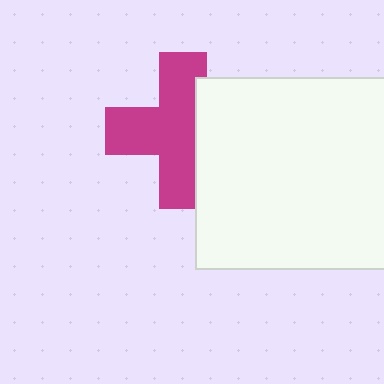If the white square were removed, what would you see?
You would see the complete magenta cross.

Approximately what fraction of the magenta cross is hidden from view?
Roughly 33% of the magenta cross is hidden behind the white square.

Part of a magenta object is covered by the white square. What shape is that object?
It is a cross.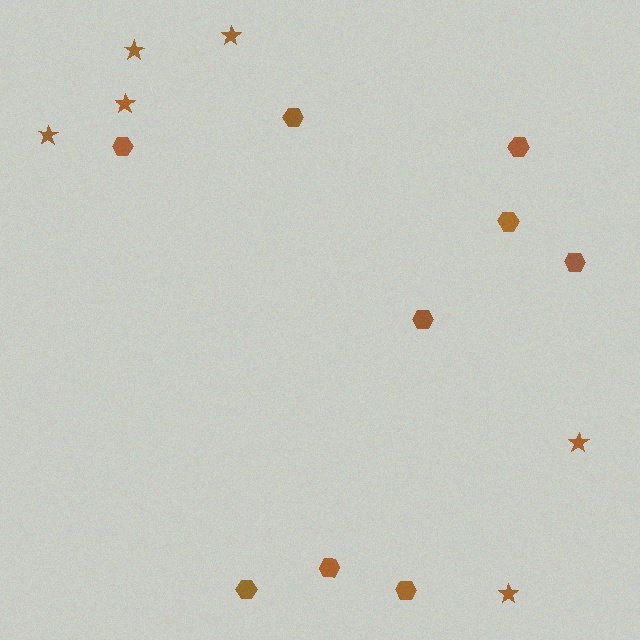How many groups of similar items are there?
There are 2 groups: one group of hexagons (9) and one group of stars (6).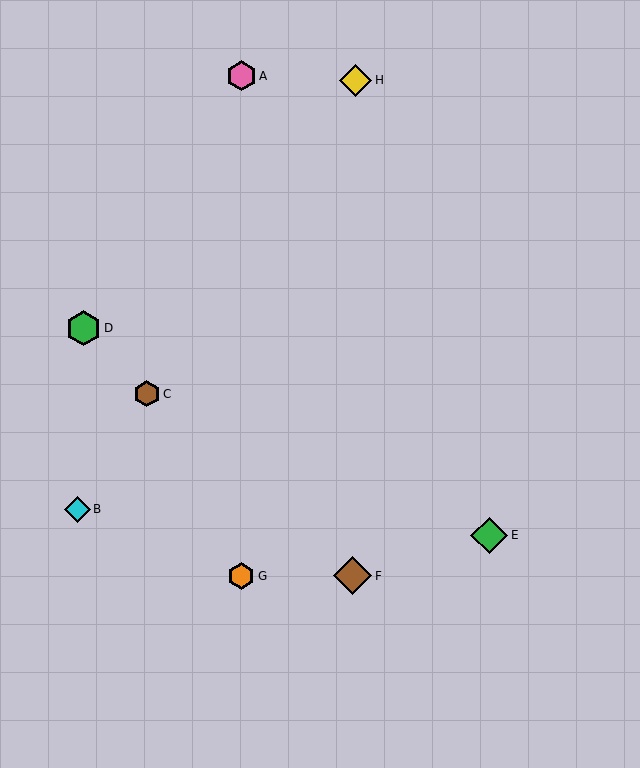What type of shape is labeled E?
Shape E is a green diamond.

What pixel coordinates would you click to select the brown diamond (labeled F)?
Click at (353, 576) to select the brown diamond F.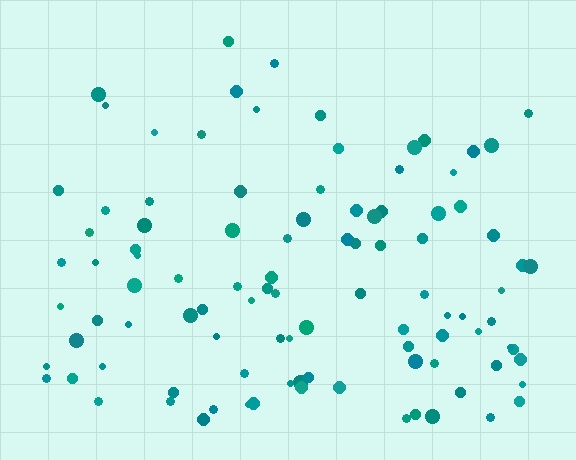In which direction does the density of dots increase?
From top to bottom, with the bottom side densest.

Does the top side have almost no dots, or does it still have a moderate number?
Still a moderate number, just noticeably fewer than the bottom.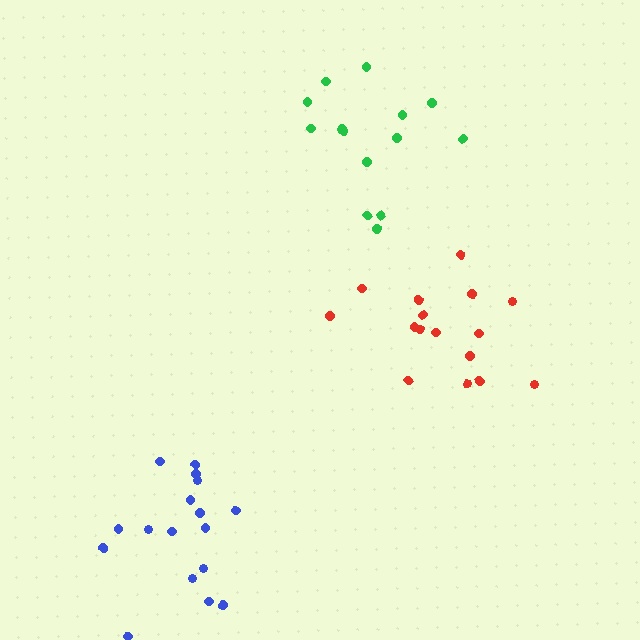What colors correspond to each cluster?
The clusters are colored: red, green, blue.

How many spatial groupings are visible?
There are 3 spatial groupings.